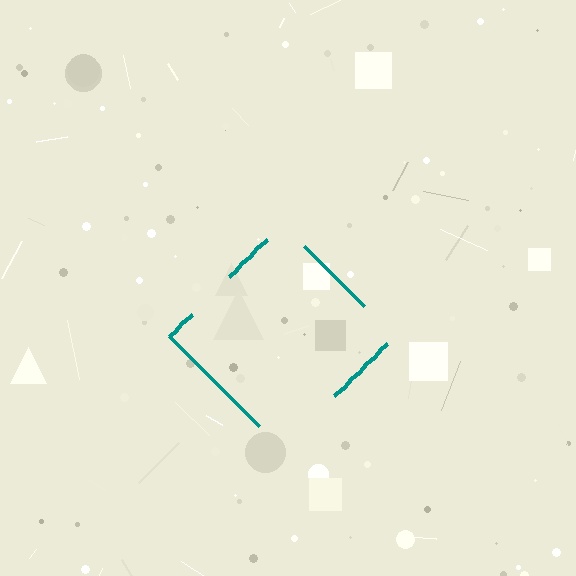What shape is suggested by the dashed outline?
The dashed outline suggests a diamond.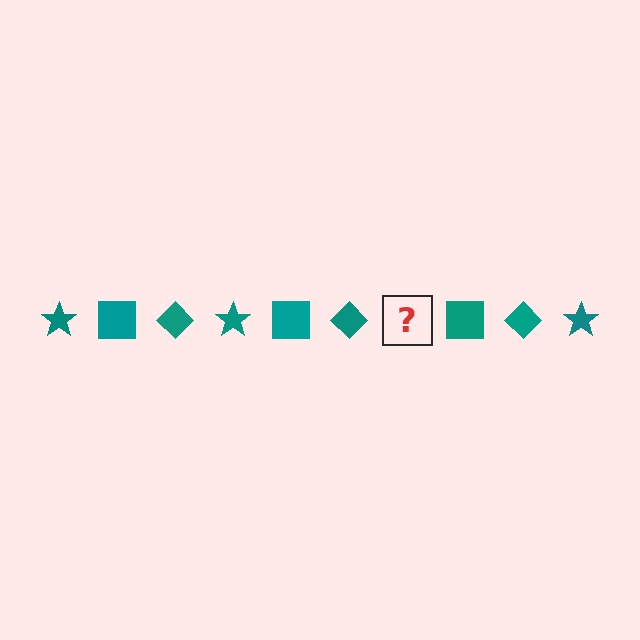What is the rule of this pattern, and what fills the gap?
The rule is that the pattern cycles through star, square, diamond shapes in teal. The gap should be filled with a teal star.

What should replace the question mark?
The question mark should be replaced with a teal star.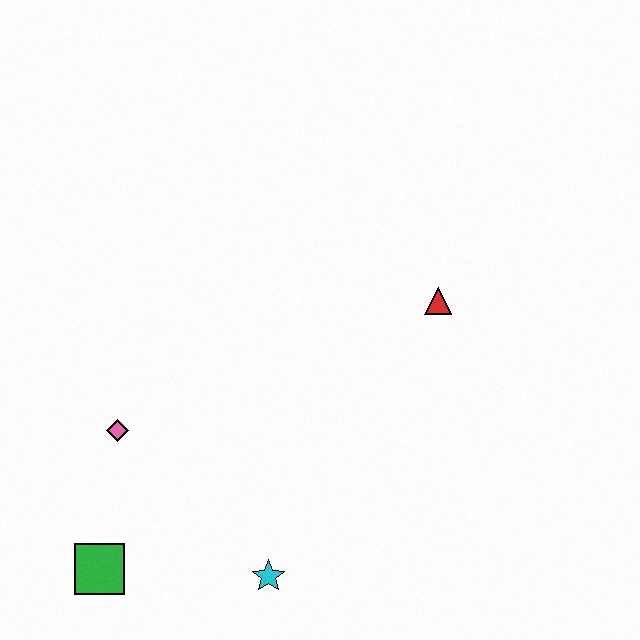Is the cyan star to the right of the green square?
Yes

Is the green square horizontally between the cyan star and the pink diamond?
No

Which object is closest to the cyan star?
The green square is closest to the cyan star.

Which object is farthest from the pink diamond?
The red triangle is farthest from the pink diamond.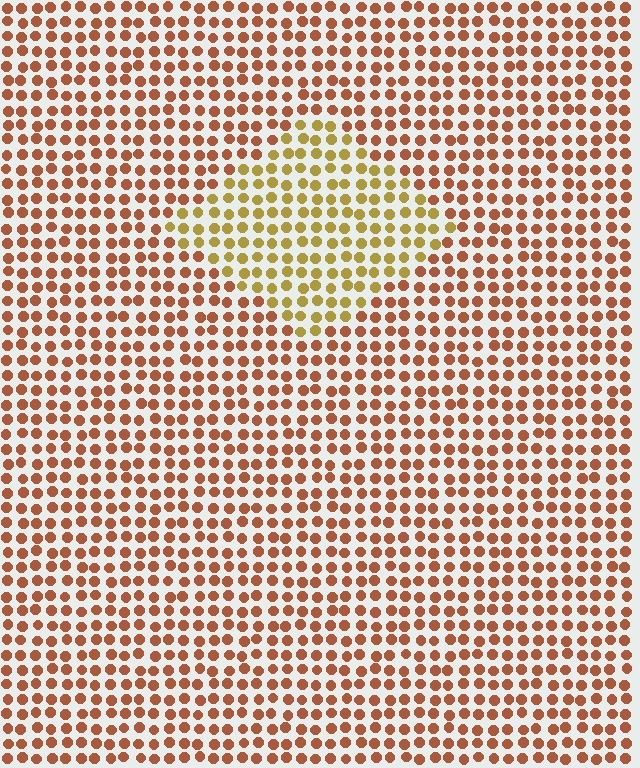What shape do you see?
I see a diamond.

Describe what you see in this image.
The image is filled with small brown elements in a uniform arrangement. A diamond-shaped region is visible where the elements are tinted to a slightly different hue, forming a subtle color boundary.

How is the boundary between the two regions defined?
The boundary is defined purely by a slight shift in hue (about 36 degrees). Spacing, size, and orientation are identical on both sides.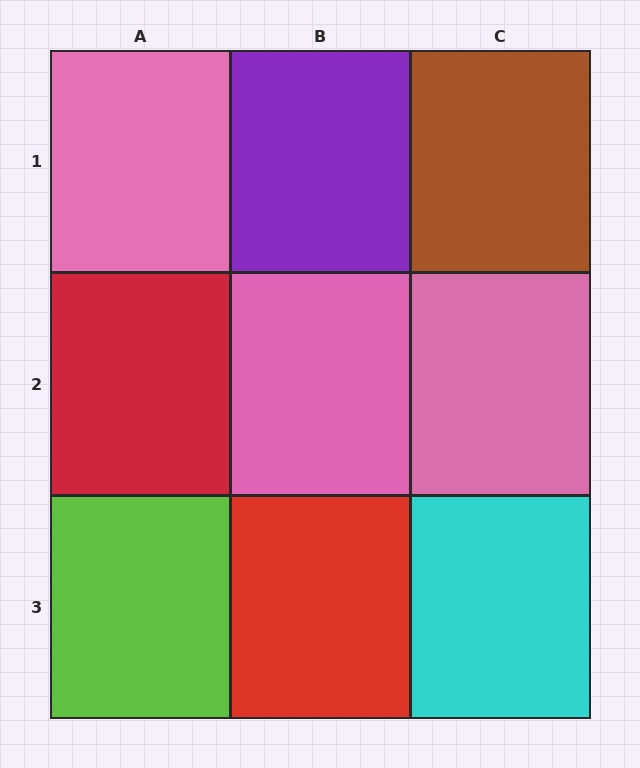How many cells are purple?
1 cell is purple.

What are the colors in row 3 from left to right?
Lime, red, cyan.